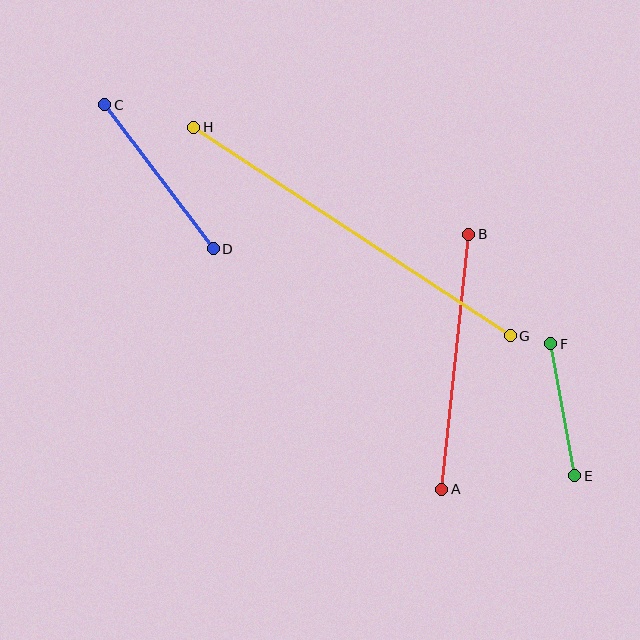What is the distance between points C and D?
The distance is approximately 180 pixels.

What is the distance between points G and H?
The distance is approximately 379 pixels.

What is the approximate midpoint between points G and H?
The midpoint is at approximately (352, 231) pixels.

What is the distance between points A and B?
The distance is approximately 257 pixels.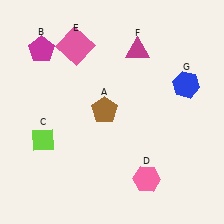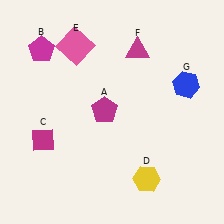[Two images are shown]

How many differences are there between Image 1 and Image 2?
There are 3 differences between the two images.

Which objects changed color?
A changed from brown to magenta. C changed from lime to magenta. D changed from pink to yellow.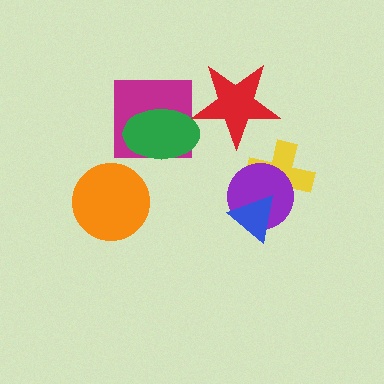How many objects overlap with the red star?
0 objects overlap with the red star.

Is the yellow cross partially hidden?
Yes, it is partially covered by another shape.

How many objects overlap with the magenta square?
1 object overlaps with the magenta square.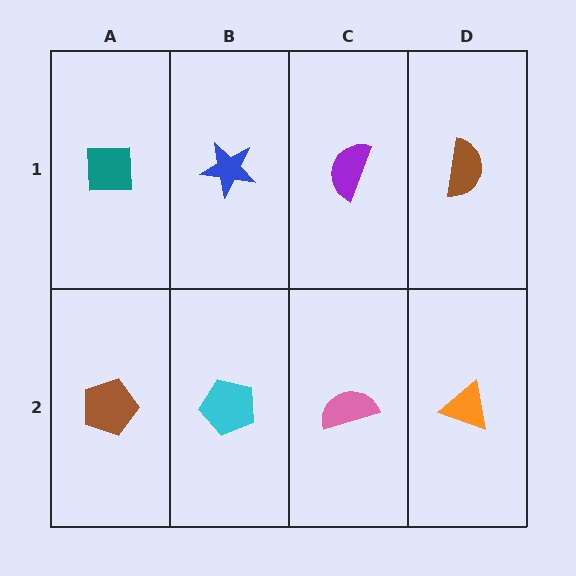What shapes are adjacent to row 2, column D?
A brown semicircle (row 1, column D), a pink semicircle (row 2, column C).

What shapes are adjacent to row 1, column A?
A brown pentagon (row 2, column A), a blue star (row 1, column B).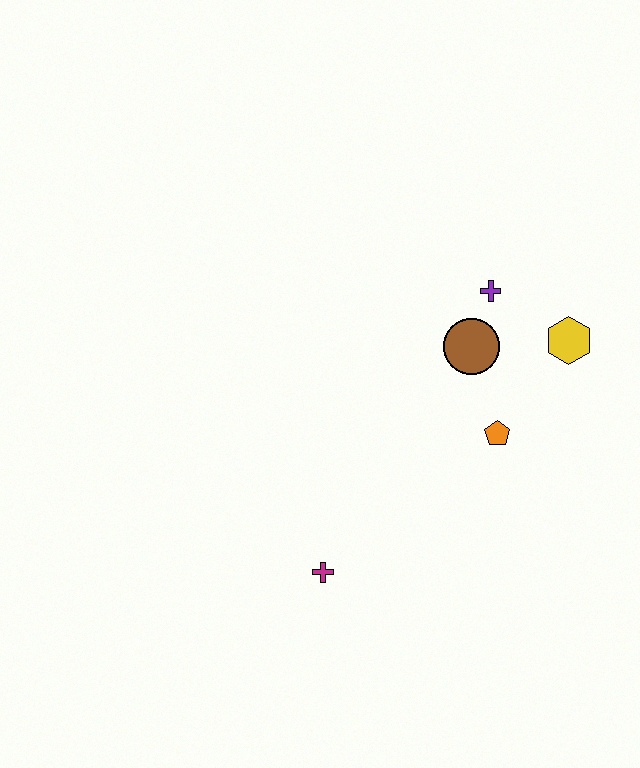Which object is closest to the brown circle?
The purple cross is closest to the brown circle.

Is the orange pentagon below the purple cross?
Yes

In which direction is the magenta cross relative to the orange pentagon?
The magenta cross is to the left of the orange pentagon.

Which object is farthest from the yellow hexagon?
The magenta cross is farthest from the yellow hexagon.